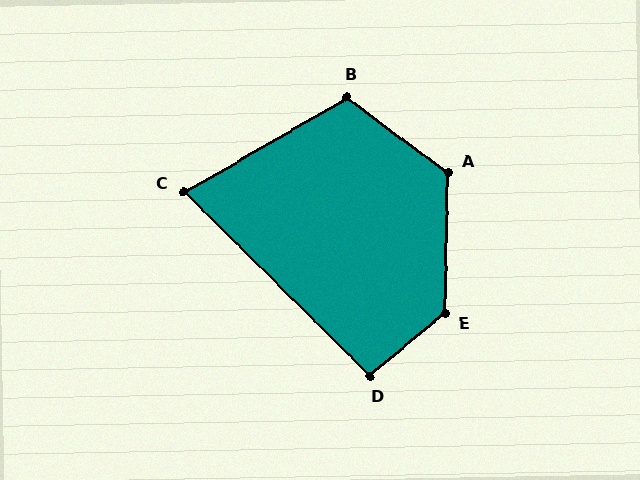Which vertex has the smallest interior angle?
C, at approximately 75 degrees.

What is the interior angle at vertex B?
Approximately 114 degrees (obtuse).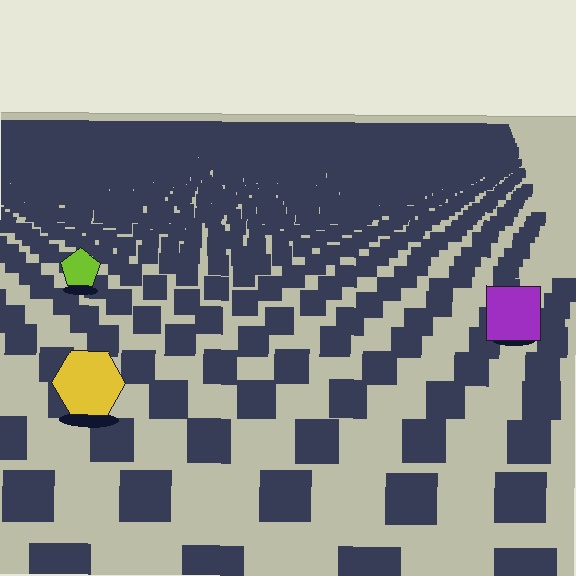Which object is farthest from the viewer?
The lime pentagon is farthest from the viewer. It appears smaller and the ground texture around it is denser.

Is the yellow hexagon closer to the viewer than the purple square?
Yes. The yellow hexagon is closer — you can tell from the texture gradient: the ground texture is coarser near it.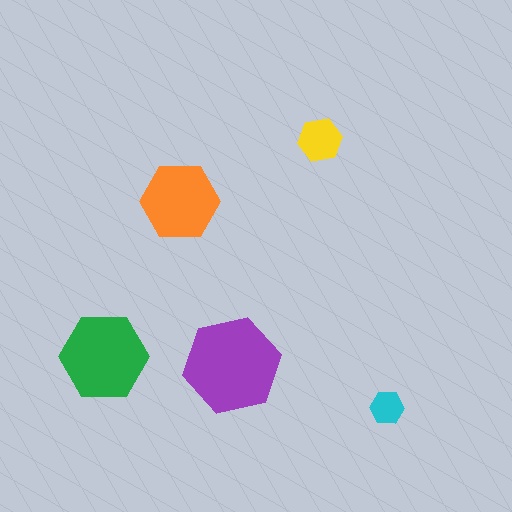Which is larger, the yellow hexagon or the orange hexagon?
The orange one.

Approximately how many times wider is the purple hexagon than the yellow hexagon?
About 2 times wider.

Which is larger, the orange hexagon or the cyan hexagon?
The orange one.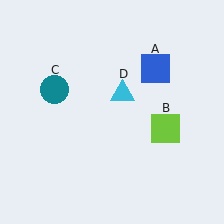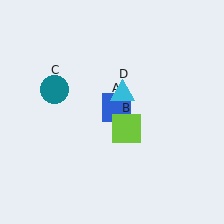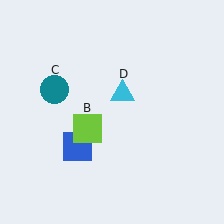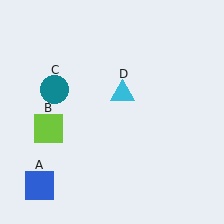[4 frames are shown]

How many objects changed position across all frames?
2 objects changed position: blue square (object A), lime square (object B).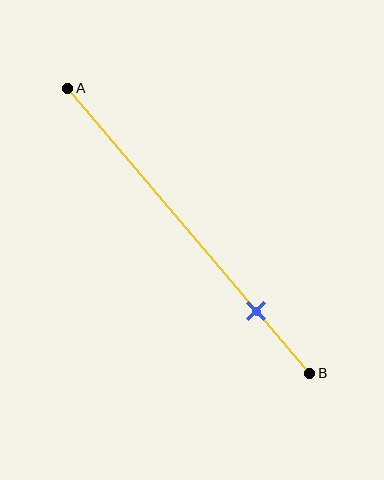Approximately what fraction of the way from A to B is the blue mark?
The blue mark is approximately 80% of the way from A to B.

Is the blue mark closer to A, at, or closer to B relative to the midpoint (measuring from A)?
The blue mark is closer to point B than the midpoint of segment AB.